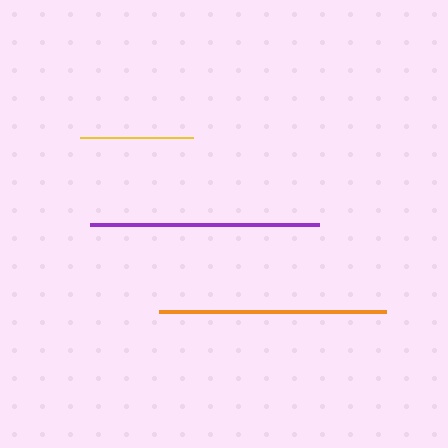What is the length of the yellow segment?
The yellow segment is approximately 113 pixels long.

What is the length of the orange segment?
The orange segment is approximately 227 pixels long.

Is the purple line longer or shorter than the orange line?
The purple line is longer than the orange line.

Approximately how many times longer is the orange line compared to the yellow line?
The orange line is approximately 2.0 times the length of the yellow line.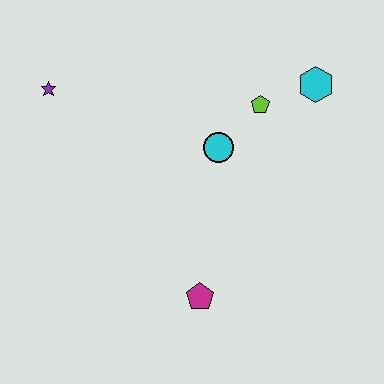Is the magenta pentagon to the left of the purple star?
No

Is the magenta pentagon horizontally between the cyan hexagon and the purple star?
Yes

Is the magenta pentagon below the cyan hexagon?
Yes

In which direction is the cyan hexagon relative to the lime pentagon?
The cyan hexagon is to the right of the lime pentagon.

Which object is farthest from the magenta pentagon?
The purple star is farthest from the magenta pentagon.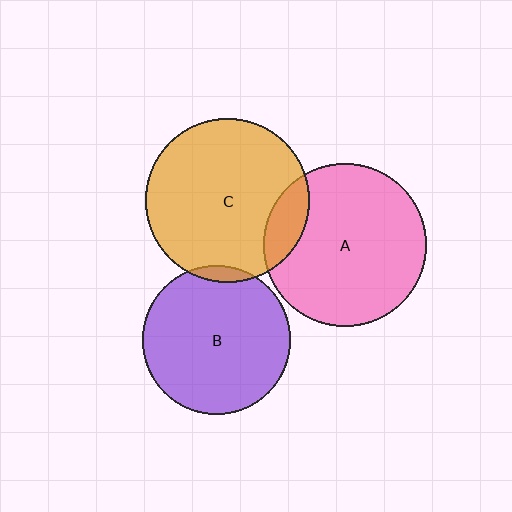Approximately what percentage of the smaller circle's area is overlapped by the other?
Approximately 5%.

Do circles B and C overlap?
Yes.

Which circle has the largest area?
Circle C (orange).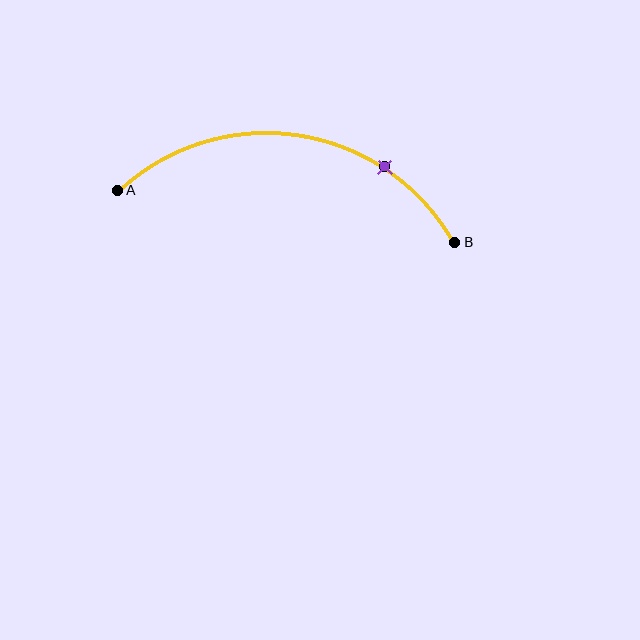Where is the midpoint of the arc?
The arc midpoint is the point on the curve farthest from the straight line joining A and B. It sits above that line.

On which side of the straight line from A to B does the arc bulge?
The arc bulges above the straight line connecting A and B.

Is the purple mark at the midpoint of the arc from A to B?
No. The purple mark lies on the arc but is closer to endpoint B. The arc midpoint would be at the point on the curve equidistant along the arc from both A and B.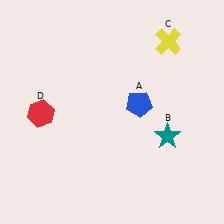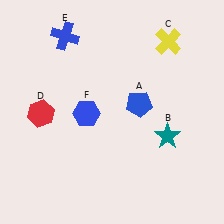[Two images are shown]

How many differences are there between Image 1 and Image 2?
There are 2 differences between the two images.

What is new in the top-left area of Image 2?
A blue cross (E) was added in the top-left area of Image 2.